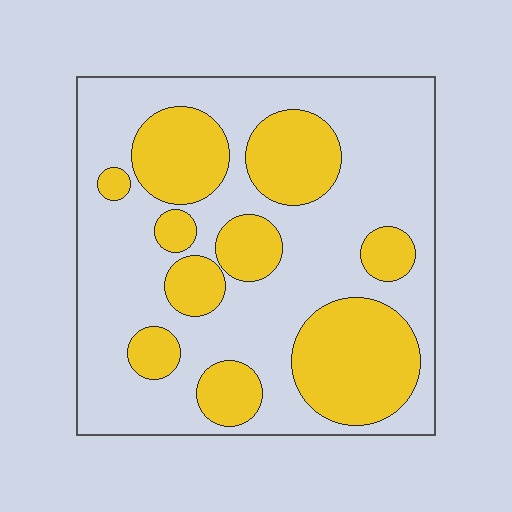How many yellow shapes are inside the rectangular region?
10.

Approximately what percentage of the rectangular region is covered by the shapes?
Approximately 35%.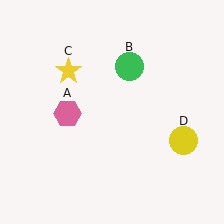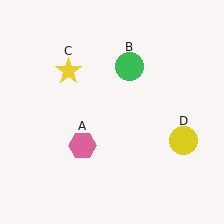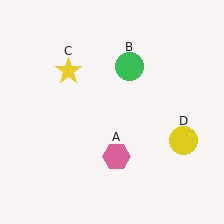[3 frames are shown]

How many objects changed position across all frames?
1 object changed position: pink hexagon (object A).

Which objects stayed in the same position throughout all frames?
Green circle (object B) and yellow star (object C) and yellow circle (object D) remained stationary.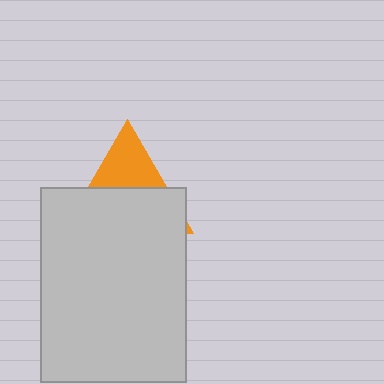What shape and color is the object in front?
The object in front is a light gray rectangle.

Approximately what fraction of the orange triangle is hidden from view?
Roughly 64% of the orange triangle is hidden behind the light gray rectangle.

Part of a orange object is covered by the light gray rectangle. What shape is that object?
It is a triangle.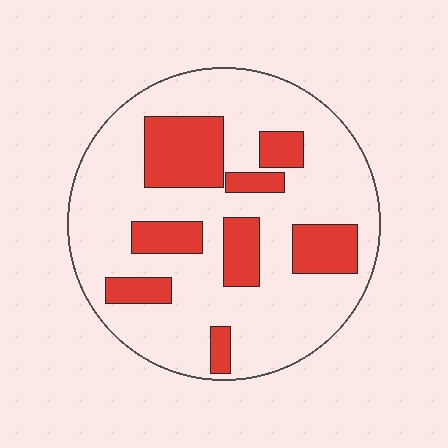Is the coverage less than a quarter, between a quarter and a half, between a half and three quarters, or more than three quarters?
Between a quarter and a half.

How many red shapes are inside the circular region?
8.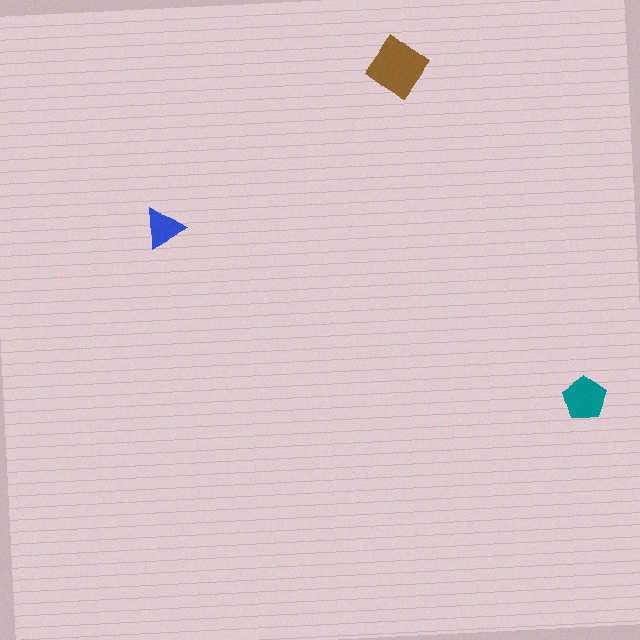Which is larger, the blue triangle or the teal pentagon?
The teal pentagon.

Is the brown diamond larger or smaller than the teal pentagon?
Larger.